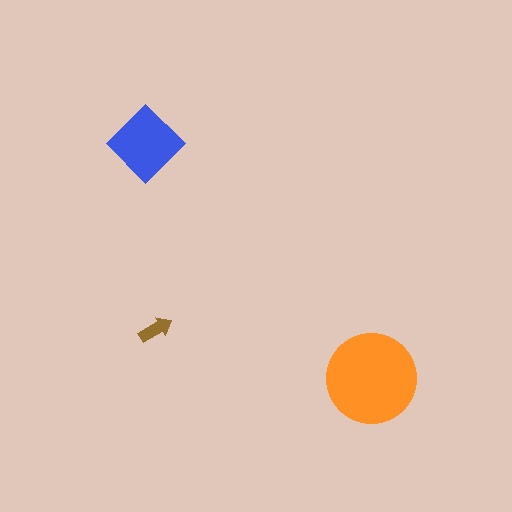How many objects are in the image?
There are 3 objects in the image.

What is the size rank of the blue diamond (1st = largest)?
2nd.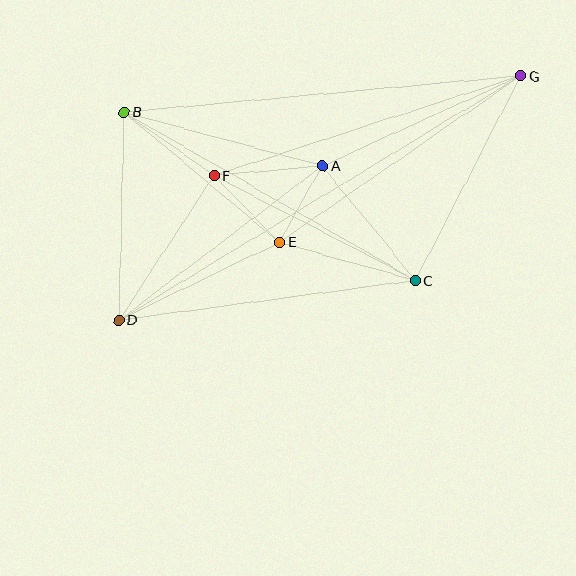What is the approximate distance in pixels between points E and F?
The distance between E and F is approximately 93 pixels.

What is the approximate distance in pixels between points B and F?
The distance between B and F is approximately 110 pixels.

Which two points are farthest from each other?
Points D and G are farthest from each other.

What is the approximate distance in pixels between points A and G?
The distance between A and G is approximately 218 pixels.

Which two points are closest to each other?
Points A and E are closest to each other.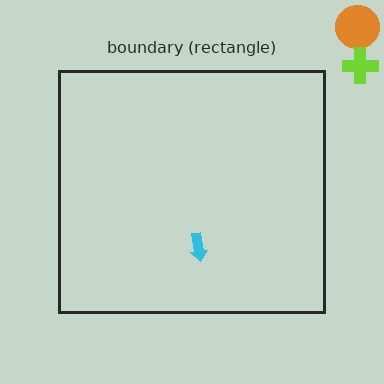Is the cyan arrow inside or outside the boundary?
Inside.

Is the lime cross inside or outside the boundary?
Outside.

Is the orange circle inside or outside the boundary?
Outside.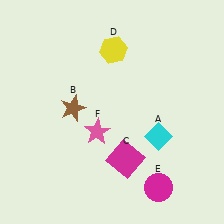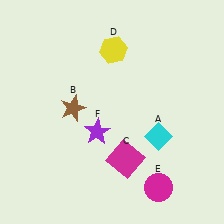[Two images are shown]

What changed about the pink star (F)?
In Image 1, F is pink. In Image 2, it changed to purple.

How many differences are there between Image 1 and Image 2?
There is 1 difference between the two images.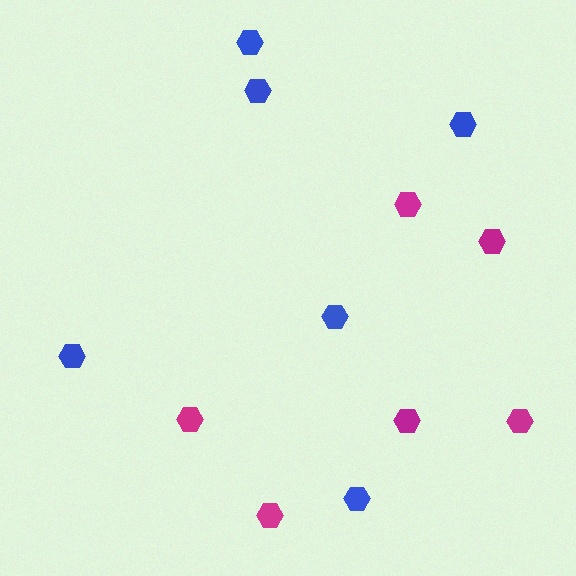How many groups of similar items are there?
There are 2 groups: one group of blue hexagons (6) and one group of magenta hexagons (6).